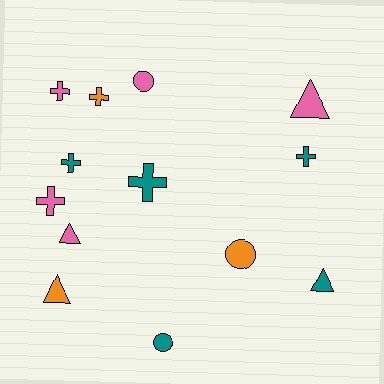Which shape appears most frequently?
Cross, with 6 objects.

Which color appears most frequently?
Pink, with 5 objects.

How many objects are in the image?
There are 13 objects.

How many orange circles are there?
There is 1 orange circle.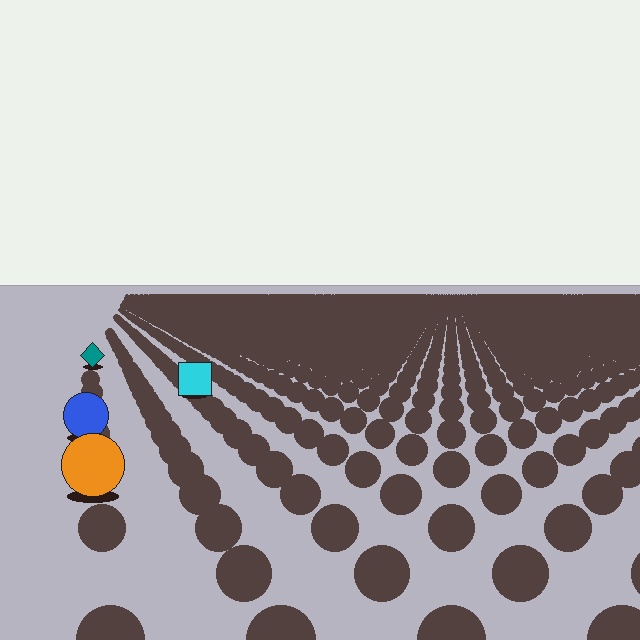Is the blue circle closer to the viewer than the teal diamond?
Yes. The blue circle is closer — you can tell from the texture gradient: the ground texture is coarser near it.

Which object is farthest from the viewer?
The teal diamond is farthest from the viewer. It appears smaller and the ground texture around it is denser.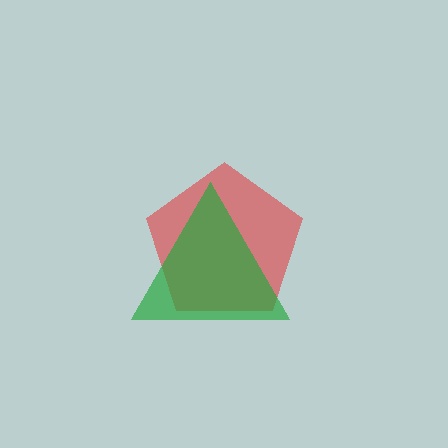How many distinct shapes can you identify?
There are 2 distinct shapes: a red pentagon, a green triangle.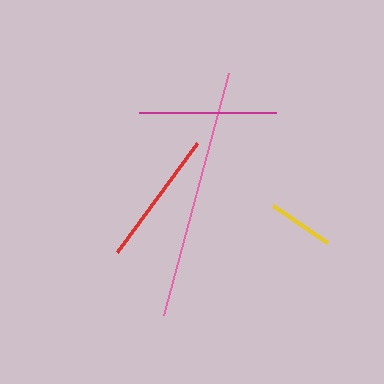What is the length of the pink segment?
The pink segment is approximately 251 pixels long.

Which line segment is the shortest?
The yellow line is the shortest at approximately 65 pixels.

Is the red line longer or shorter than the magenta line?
The magenta line is longer than the red line.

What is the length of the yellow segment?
The yellow segment is approximately 65 pixels long.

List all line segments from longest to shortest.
From longest to shortest: pink, magenta, red, yellow.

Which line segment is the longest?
The pink line is the longest at approximately 251 pixels.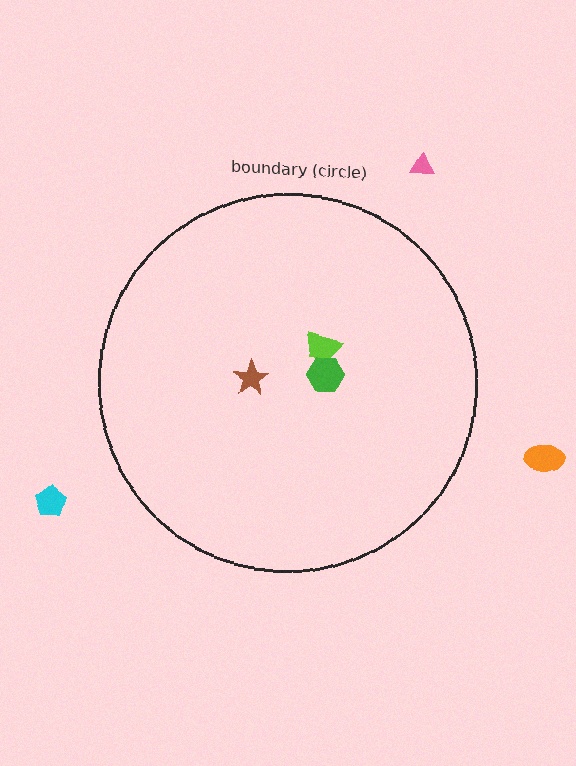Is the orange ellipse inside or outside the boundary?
Outside.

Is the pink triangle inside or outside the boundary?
Outside.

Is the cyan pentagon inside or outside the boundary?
Outside.